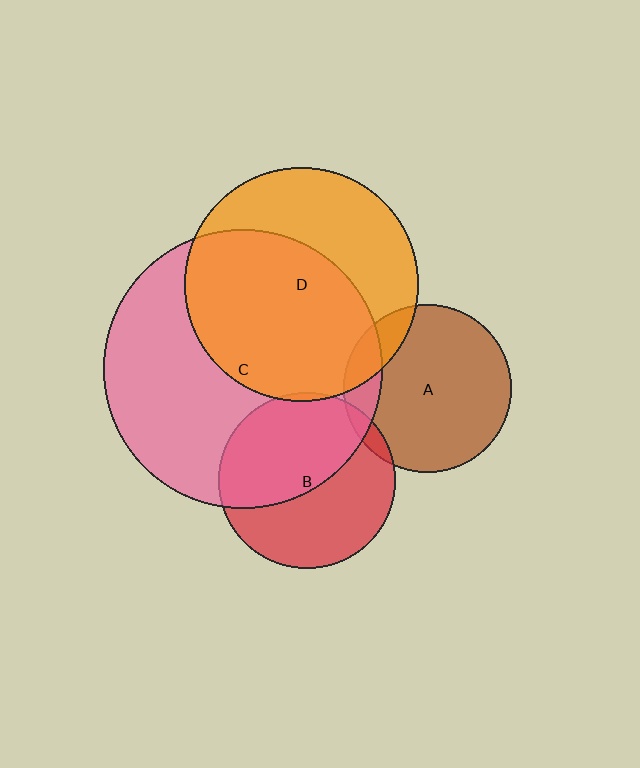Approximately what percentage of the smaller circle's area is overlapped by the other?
Approximately 15%.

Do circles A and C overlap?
Yes.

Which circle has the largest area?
Circle C (pink).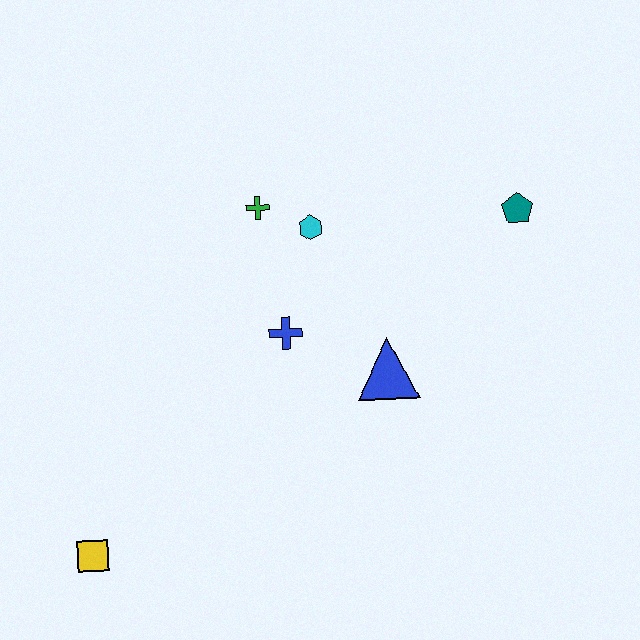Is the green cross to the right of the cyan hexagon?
No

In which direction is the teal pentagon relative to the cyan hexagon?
The teal pentagon is to the right of the cyan hexagon.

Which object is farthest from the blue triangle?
The yellow square is farthest from the blue triangle.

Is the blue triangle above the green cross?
No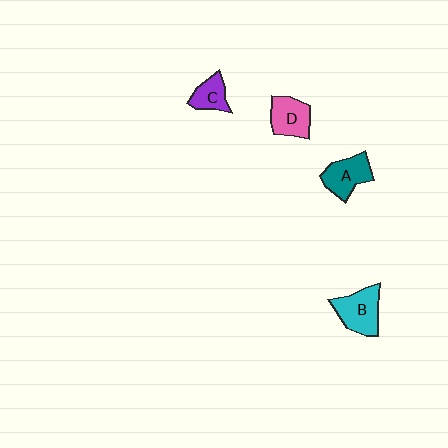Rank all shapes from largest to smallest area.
From largest to smallest: B (cyan), A (teal), D (pink), C (purple).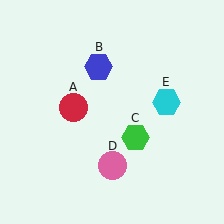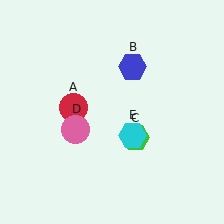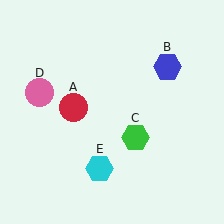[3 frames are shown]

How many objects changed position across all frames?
3 objects changed position: blue hexagon (object B), pink circle (object D), cyan hexagon (object E).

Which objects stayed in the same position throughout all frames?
Red circle (object A) and green hexagon (object C) remained stationary.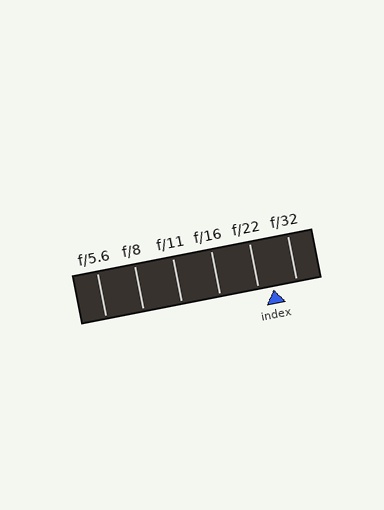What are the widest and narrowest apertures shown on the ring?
The widest aperture shown is f/5.6 and the narrowest is f/32.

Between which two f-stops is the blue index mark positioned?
The index mark is between f/22 and f/32.